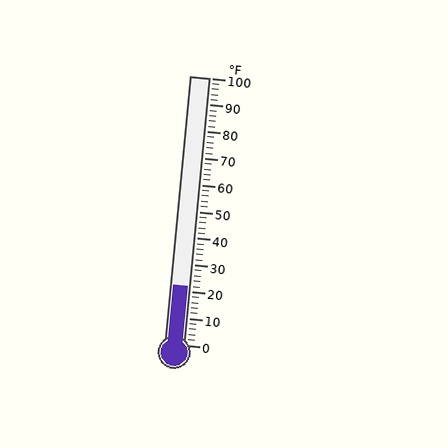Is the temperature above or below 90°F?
The temperature is below 90°F.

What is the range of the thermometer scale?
The thermometer scale ranges from 0°F to 100°F.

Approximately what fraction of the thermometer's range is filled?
The thermometer is filled to approximately 20% of its range.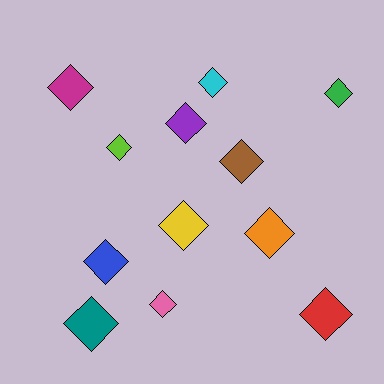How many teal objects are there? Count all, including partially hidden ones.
There is 1 teal object.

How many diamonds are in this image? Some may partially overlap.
There are 12 diamonds.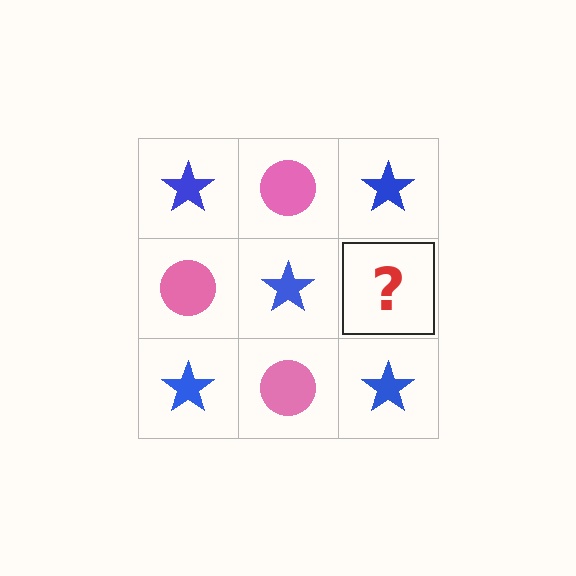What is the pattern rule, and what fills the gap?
The rule is that it alternates blue star and pink circle in a checkerboard pattern. The gap should be filled with a pink circle.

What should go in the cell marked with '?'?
The missing cell should contain a pink circle.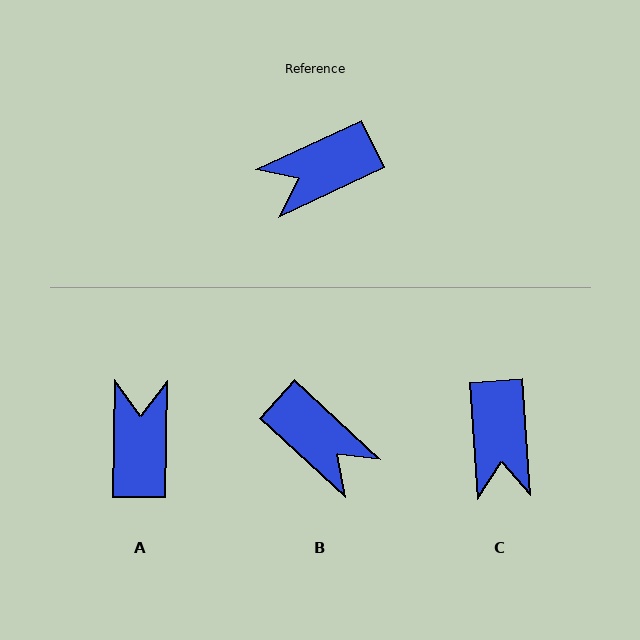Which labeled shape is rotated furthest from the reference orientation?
A, about 116 degrees away.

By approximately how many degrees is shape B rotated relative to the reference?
Approximately 112 degrees counter-clockwise.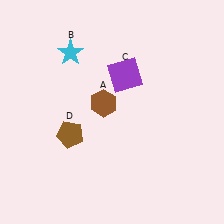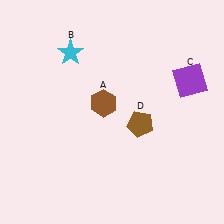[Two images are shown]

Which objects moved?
The objects that moved are: the purple square (C), the brown pentagon (D).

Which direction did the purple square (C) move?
The purple square (C) moved right.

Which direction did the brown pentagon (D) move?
The brown pentagon (D) moved right.